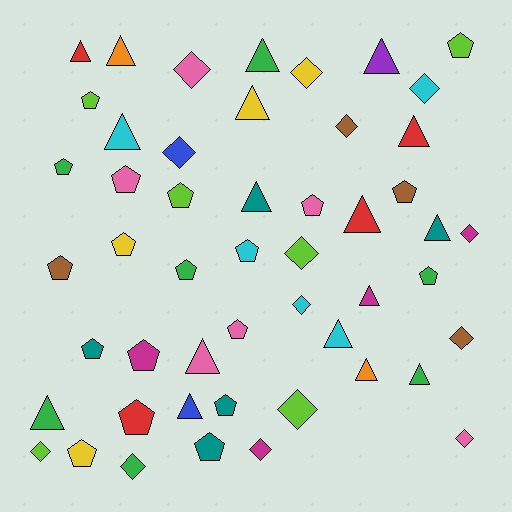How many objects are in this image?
There are 50 objects.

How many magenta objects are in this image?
There are 4 magenta objects.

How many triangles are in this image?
There are 17 triangles.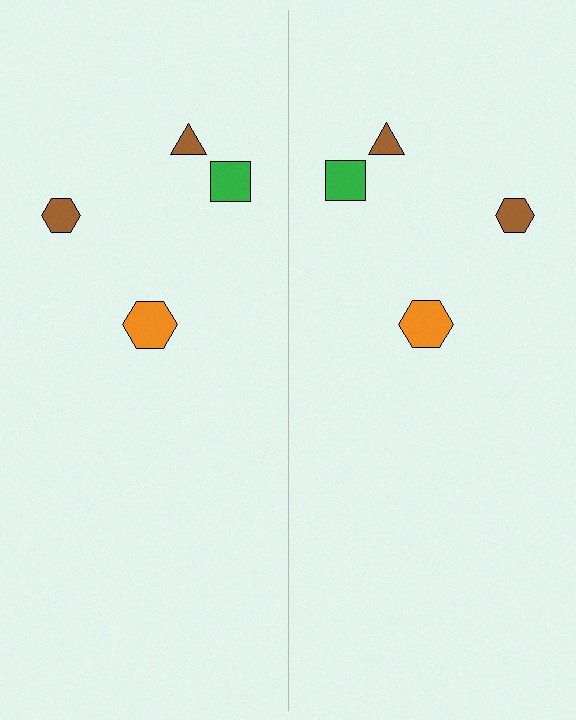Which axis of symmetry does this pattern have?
The pattern has a vertical axis of symmetry running through the center of the image.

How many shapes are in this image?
There are 8 shapes in this image.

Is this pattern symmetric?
Yes, this pattern has bilateral (reflection) symmetry.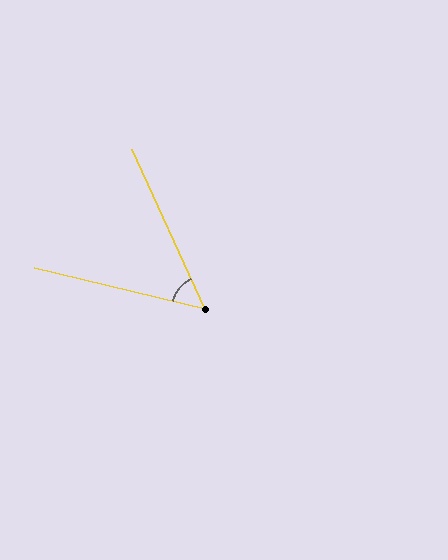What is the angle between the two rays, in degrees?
Approximately 52 degrees.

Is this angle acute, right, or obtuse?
It is acute.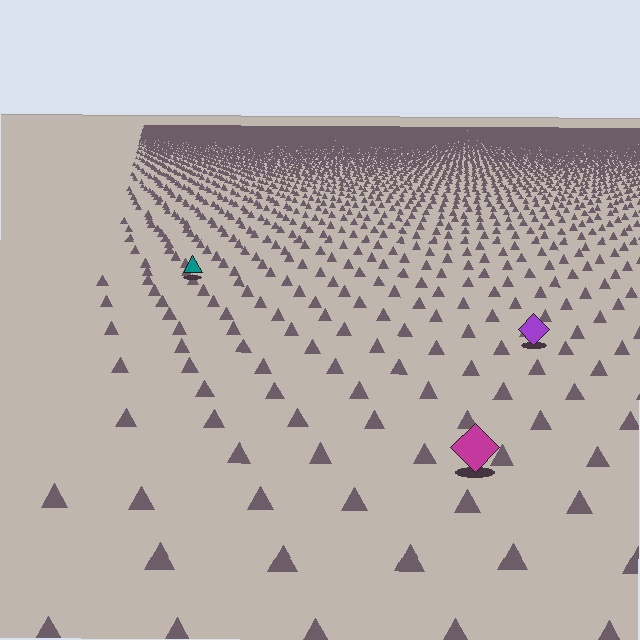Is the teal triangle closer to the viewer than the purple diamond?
No. The purple diamond is closer — you can tell from the texture gradient: the ground texture is coarser near it.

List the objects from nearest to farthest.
From nearest to farthest: the magenta diamond, the purple diamond, the teal triangle.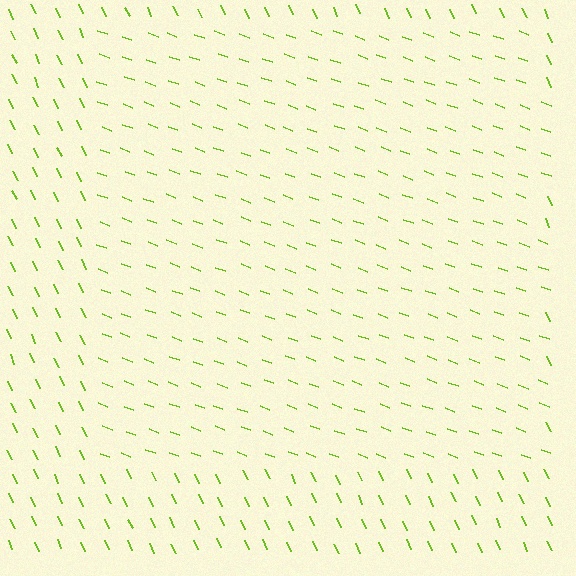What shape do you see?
I see a rectangle.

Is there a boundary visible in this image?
Yes, there is a texture boundary formed by a change in line orientation.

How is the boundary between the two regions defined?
The boundary is defined purely by a change in line orientation (approximately 45 degrees difference). All lines are the same color and thickness.